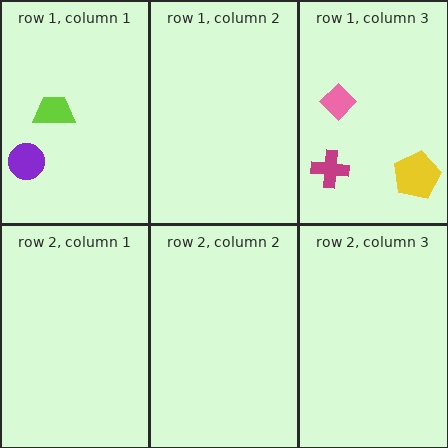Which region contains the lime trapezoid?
The row 1, column 1 region.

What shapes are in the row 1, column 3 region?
The yellow pentagon, the magenta cross, the pink diamond.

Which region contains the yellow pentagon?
The row 1, column 3 region.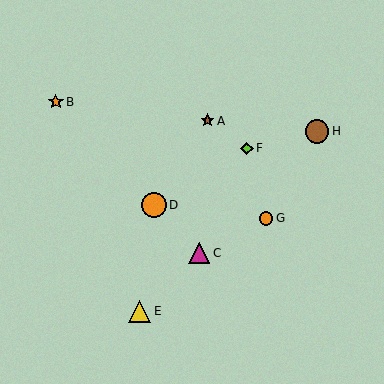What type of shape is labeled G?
Shape G is an orange circle.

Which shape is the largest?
The orange circle (labeled D) is the largest.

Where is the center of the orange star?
The center of the orange star is at (56, 102).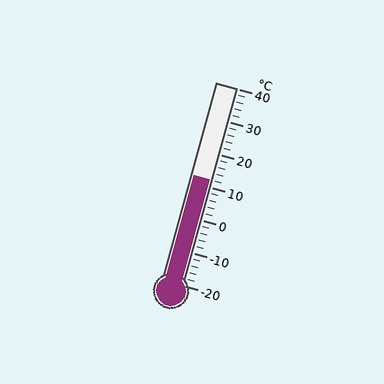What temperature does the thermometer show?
The thermometer shows approximately 12°C.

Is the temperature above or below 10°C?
The temperature is above 10°C.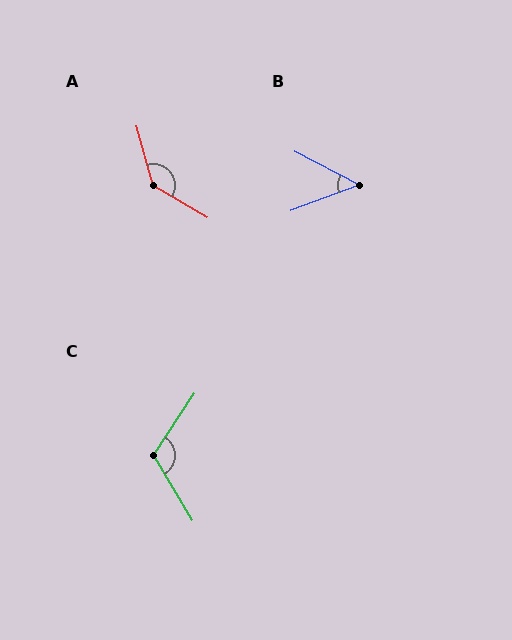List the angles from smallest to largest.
B (48°), C (116°), A (136°).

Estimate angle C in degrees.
Approximately 116 degrees.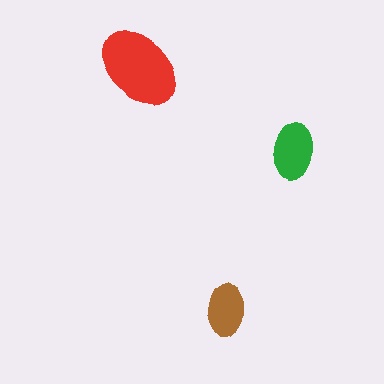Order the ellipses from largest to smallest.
the red one, the green one, the brown one.